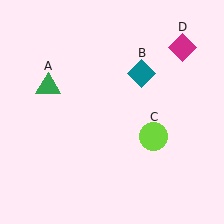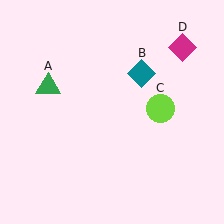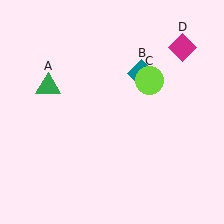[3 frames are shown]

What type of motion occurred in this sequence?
The lime circle (object C) rotated counterclockwise around the center of the scene.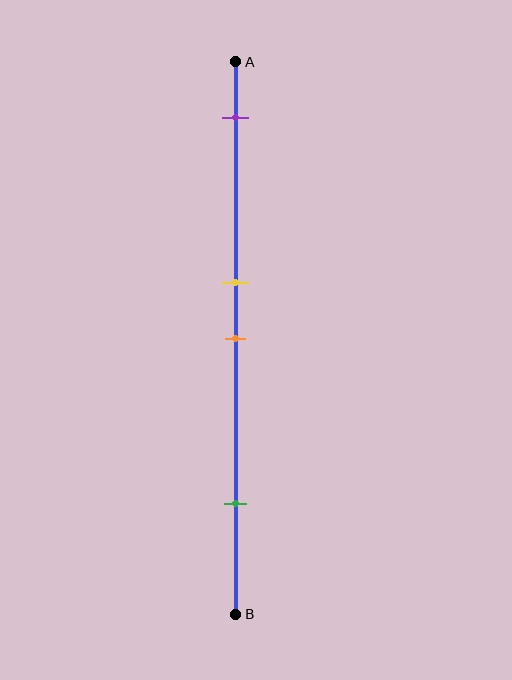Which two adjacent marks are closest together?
The yellow and orange marks are the closest adjacent pair.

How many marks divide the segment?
There are 4 marks dividing the segment.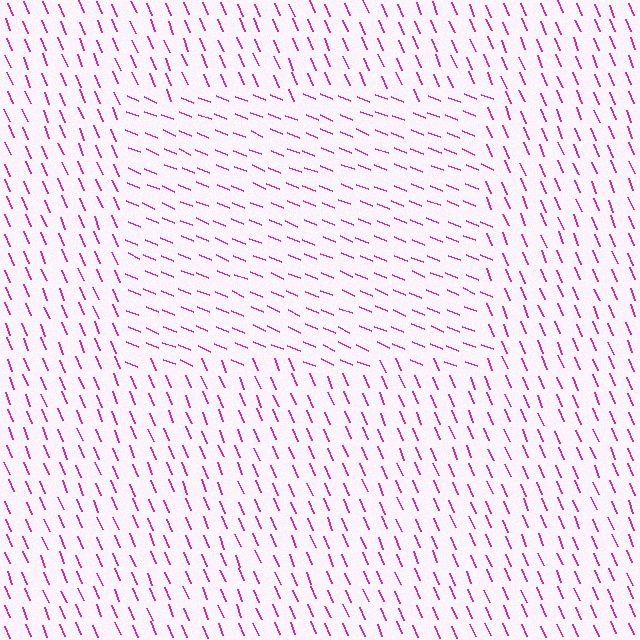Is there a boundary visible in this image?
Yes, there is a texture boundary formed by a change in line orientation.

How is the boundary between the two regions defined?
The boundary is defined purely by a change in line orientation (approximately 45 degrees difference). All lines are the same color and thickness.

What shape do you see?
I see a rectangle.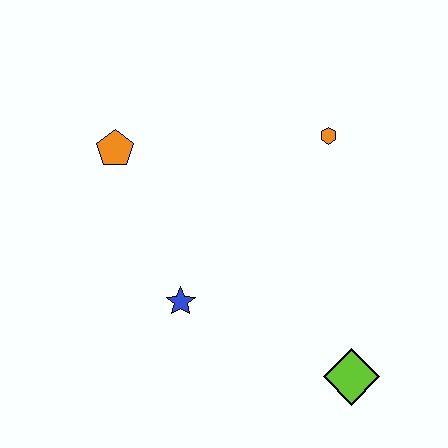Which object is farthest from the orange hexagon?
The lime diamond is farthest from the orange hexagon.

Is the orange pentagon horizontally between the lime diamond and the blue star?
No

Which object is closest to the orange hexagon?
The orange pentagon is closest to the orange hexagon.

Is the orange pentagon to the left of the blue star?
Yes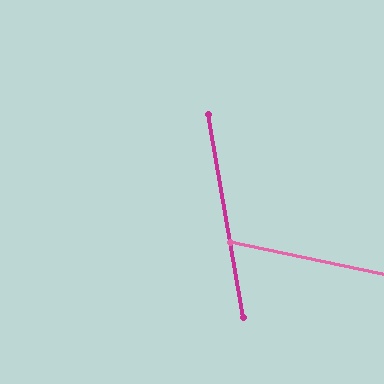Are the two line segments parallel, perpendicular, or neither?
Neither parallel nor perpendicular — they differ by about 68°.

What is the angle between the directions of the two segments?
Approximately 68 degrees.